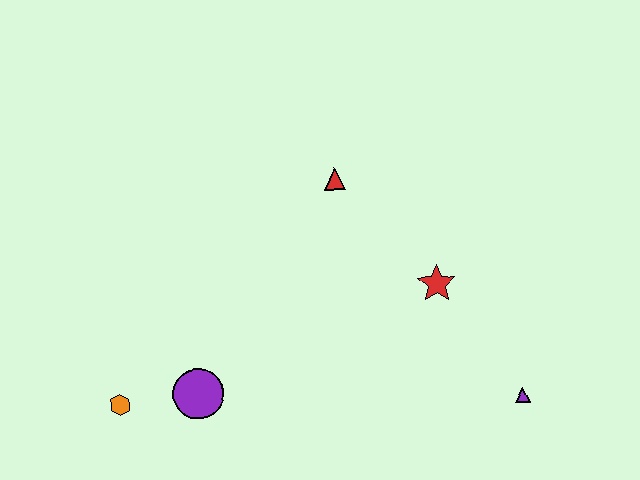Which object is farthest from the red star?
The orange hexagon is farthest from the red star.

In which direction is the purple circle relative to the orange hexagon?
The purple circle is to the right of the orange hexagon.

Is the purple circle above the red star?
No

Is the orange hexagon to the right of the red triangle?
No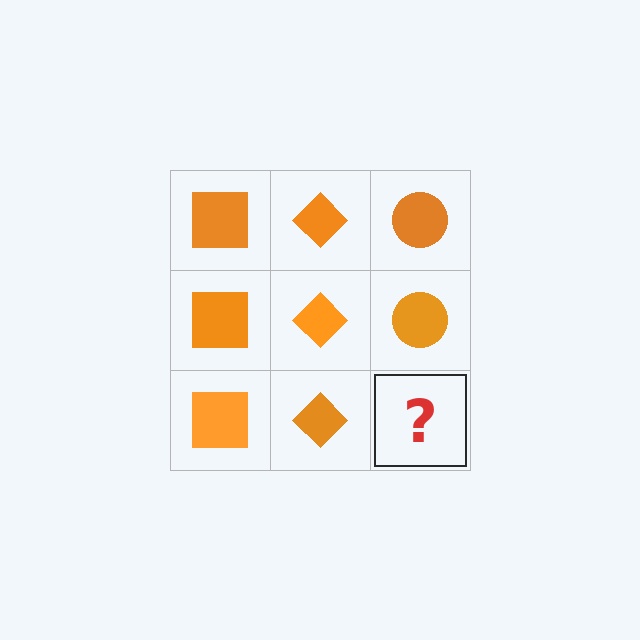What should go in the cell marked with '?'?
The missing cell should contain an orange circle.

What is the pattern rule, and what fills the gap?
The rule is that each column has a consistent shape. The gap should be filled with an orange circle.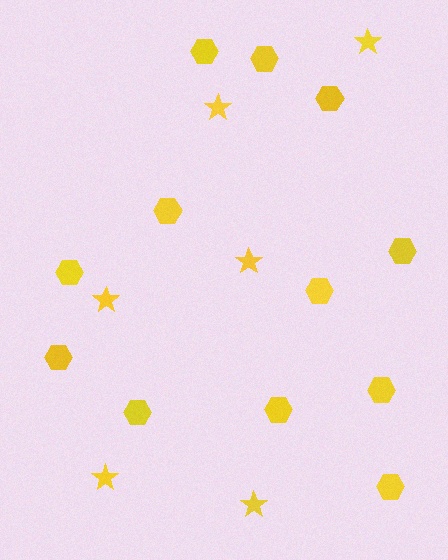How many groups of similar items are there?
There are 2 groups: one group of hexagons (12) and one group of stars (6).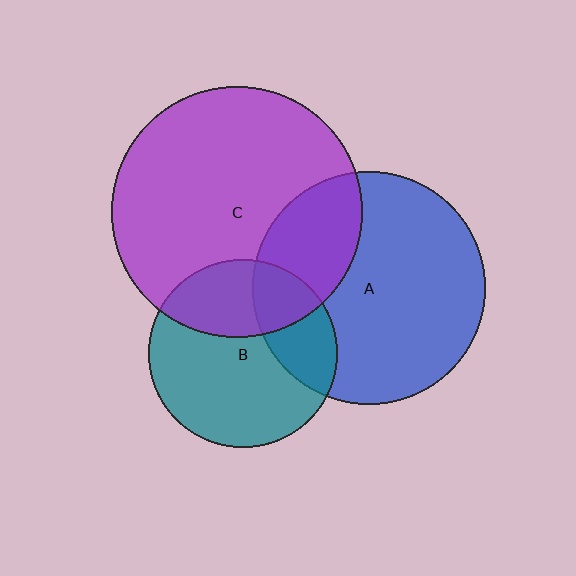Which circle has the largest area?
Circle C (purple).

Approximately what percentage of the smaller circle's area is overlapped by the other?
Approximately 25%.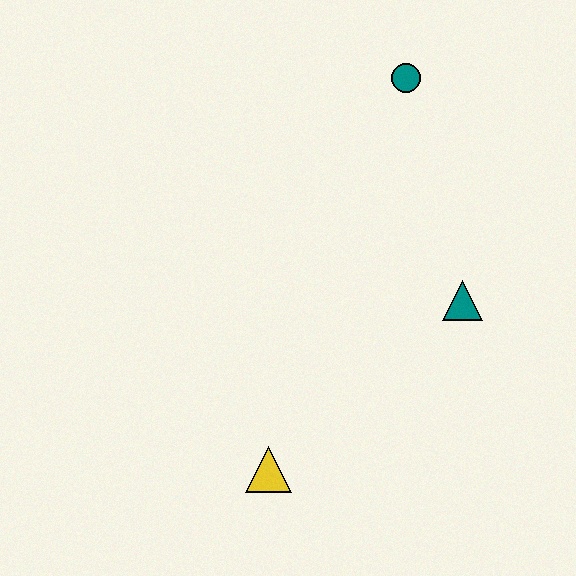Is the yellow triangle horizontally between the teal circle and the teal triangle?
No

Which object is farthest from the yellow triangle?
The teal circle is farthest from the yellow triangle.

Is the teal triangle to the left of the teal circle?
No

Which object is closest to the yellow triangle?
The teal triangle is closest to the yellow triangle.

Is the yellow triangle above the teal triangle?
No